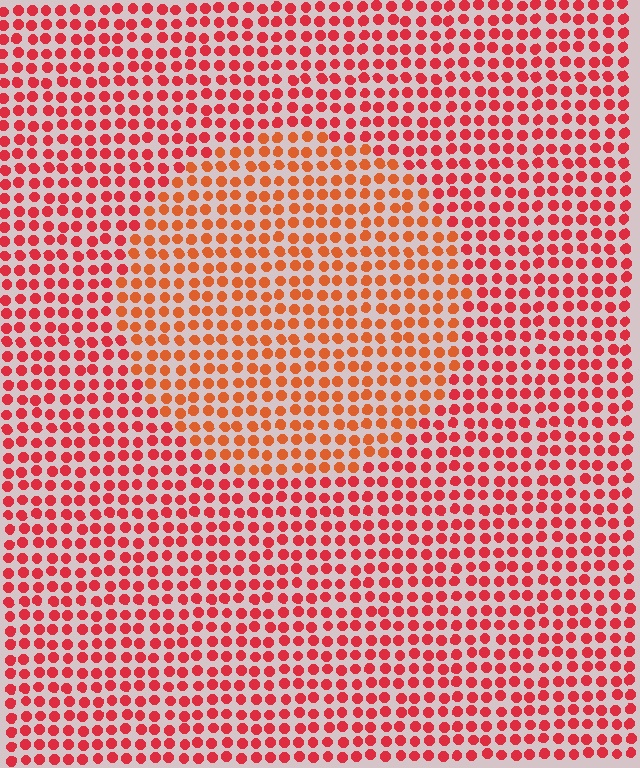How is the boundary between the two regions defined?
The boundary is defined purely by a slight shift in hue (about 24 degrees). Spacing, size, and orientation are identical on both sides.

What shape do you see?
I see a circle.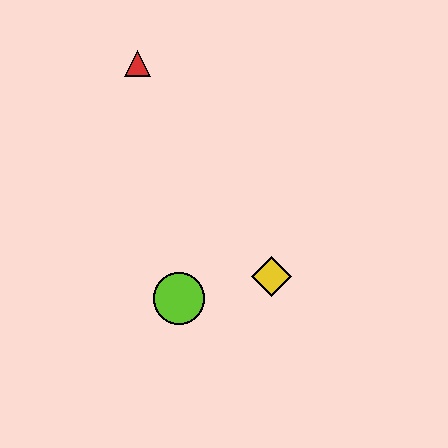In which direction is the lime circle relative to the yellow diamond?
The lime circle is to the left of the yellow diamond.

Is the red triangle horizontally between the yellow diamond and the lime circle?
No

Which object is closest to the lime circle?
The yellow diamond is closest to the lime circle.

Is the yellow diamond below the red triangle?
Yes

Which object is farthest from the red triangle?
The yellow diamond is farthest from the red triangle.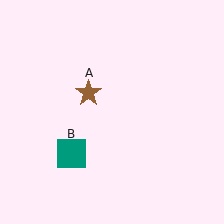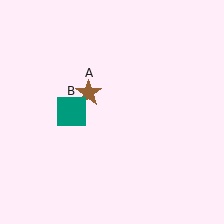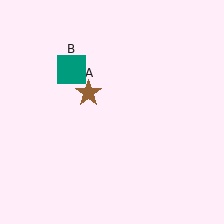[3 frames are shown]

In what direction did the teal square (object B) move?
The teal square (object B) moved up.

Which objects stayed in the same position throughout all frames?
Brown star (object A) remained stationary.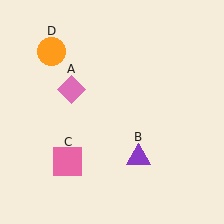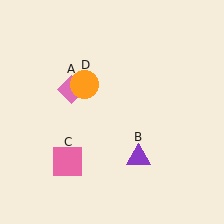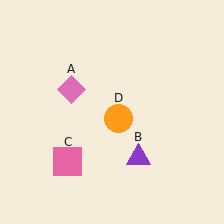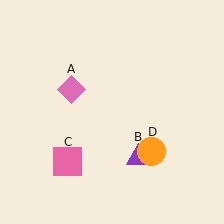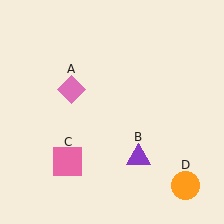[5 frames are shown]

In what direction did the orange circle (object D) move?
The orange circle (object D) moved down and to the right.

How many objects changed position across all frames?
1 object changed position: orange circle (object D).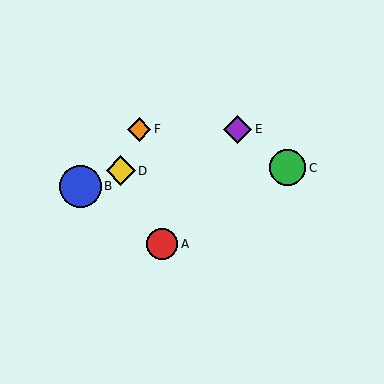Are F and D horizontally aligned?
No, F is at y≈129 and D is at y≈171.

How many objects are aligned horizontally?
2 objects (E, F) are aligned horizontally.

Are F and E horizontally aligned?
Yes, both are at y≈129.